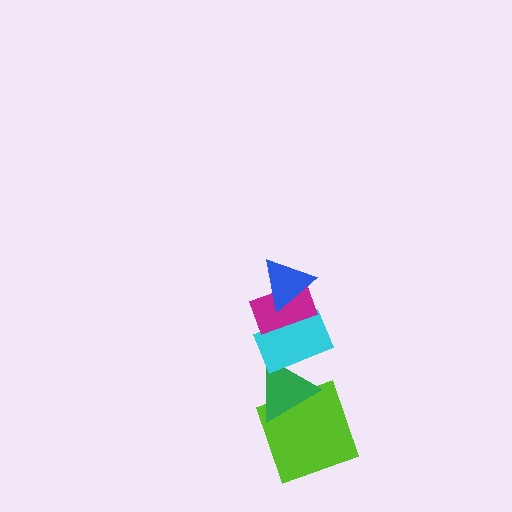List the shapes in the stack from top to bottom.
From top to bottom: the blue triangle, the magenta rectangle, the cyan rectangle, the green triangle, the lime square.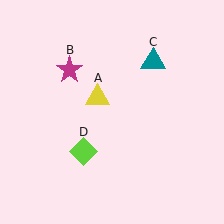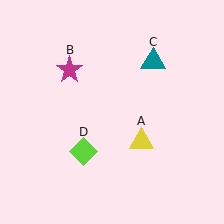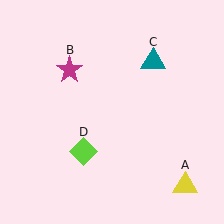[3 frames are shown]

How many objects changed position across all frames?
1 object changed position: yellow triangle (object A).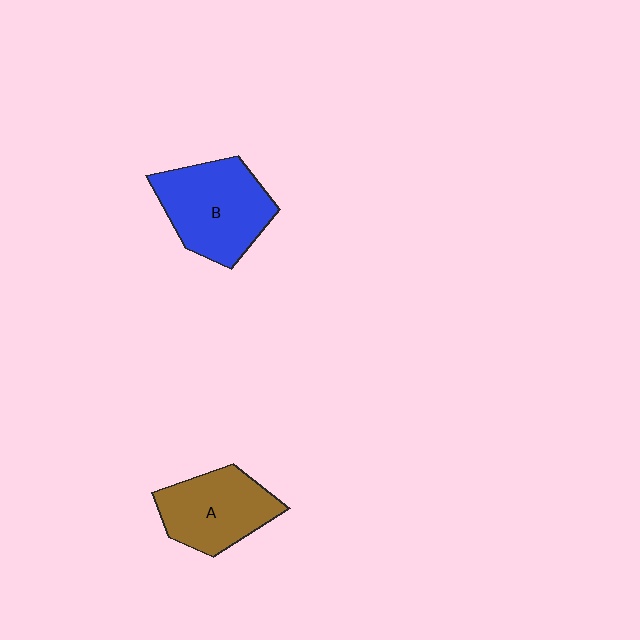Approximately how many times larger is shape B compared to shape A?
Approximately 1.2 times.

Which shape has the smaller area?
Shape A (brown).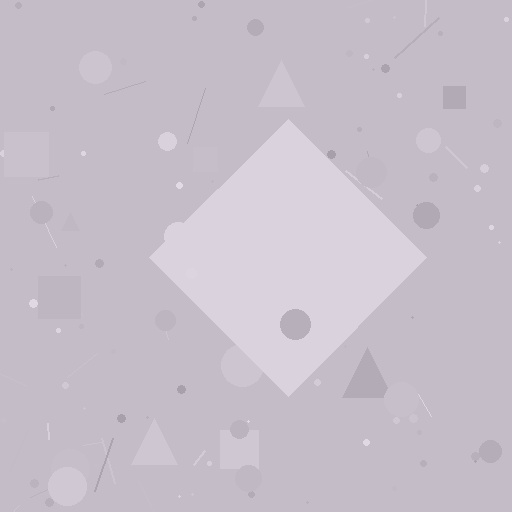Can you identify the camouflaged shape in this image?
The camouflaged shape is a diamond.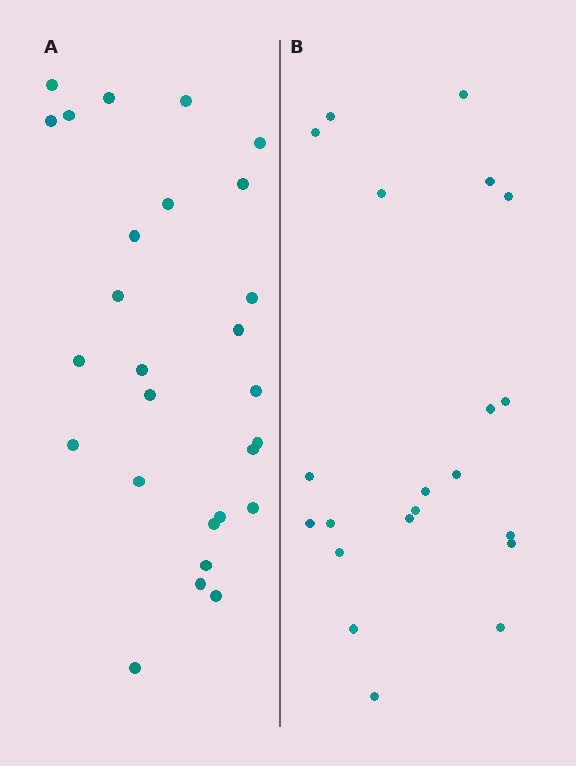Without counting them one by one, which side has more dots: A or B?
Region A (the left region) has more dots.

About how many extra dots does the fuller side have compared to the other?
Region A has about 6 more dots than region B.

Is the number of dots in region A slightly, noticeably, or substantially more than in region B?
Region A has noticeably more, but not dramatically so. The ratio is roughly 1.3 to 1.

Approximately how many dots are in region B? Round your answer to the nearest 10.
About 20 dots. (The exact count is 21, which rounds to 20.)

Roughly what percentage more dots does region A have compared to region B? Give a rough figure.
About 30% more.